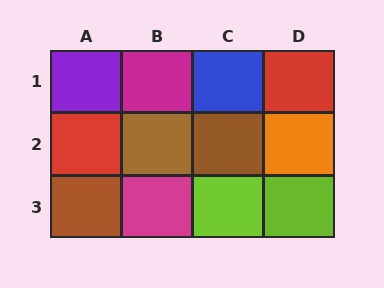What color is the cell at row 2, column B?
Brown.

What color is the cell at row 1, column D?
Red.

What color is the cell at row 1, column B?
Magenta.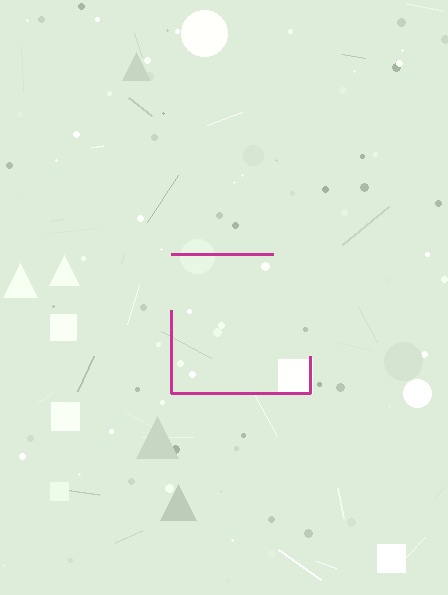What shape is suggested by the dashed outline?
The dashed outline suggests a square.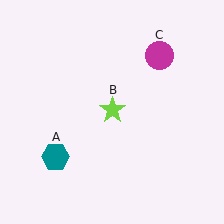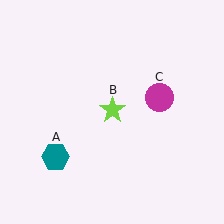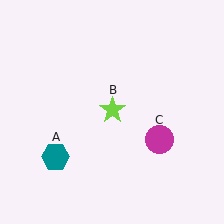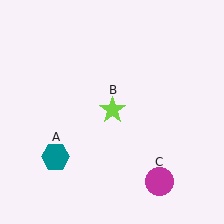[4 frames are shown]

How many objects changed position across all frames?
1 object changed position: magenta circle (object C).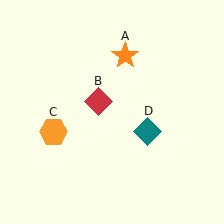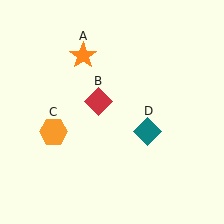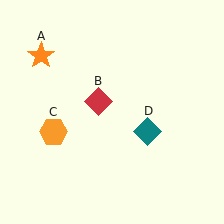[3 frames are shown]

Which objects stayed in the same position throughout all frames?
Red diamond (object B) and orange hexagon (object C) and teal diamond (object D) remained stationary.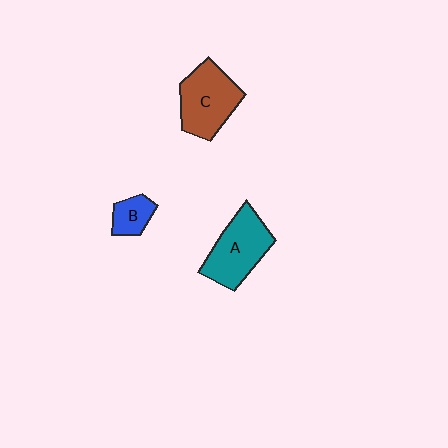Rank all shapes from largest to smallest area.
From largest to smallest: A (teal), C (brown), B (blue).